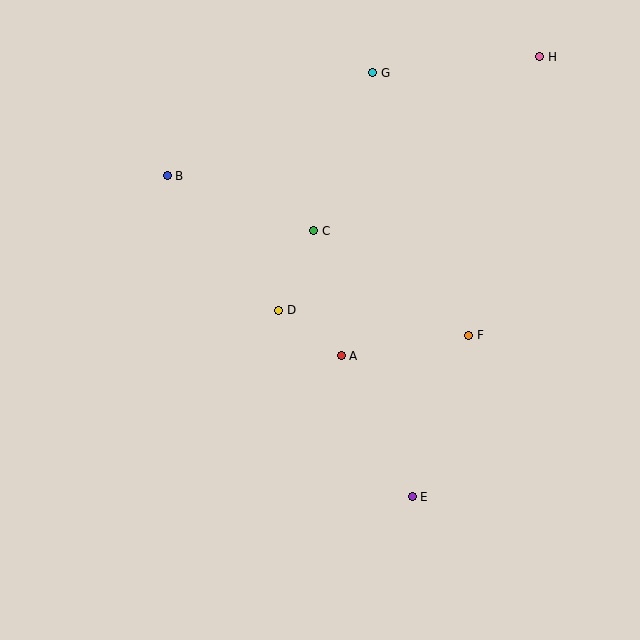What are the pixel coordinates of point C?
Point C is at (314, 231).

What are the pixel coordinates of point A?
Point A is at (341, 356).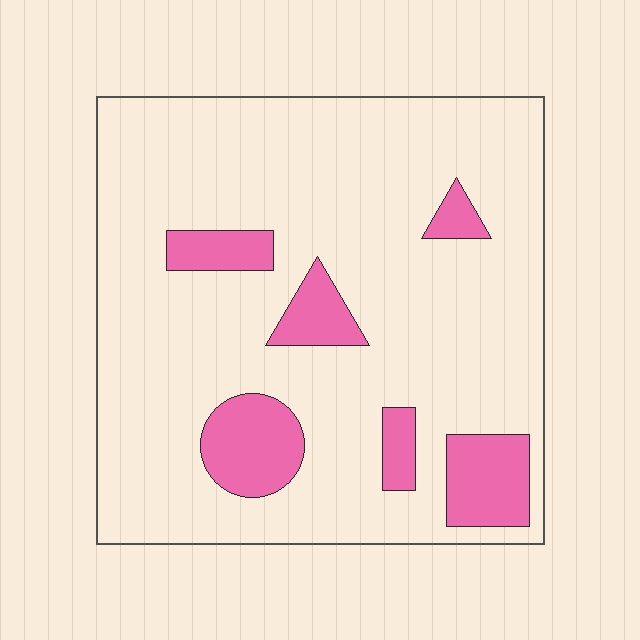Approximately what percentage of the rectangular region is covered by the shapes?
Approximately 15%.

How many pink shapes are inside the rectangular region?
6.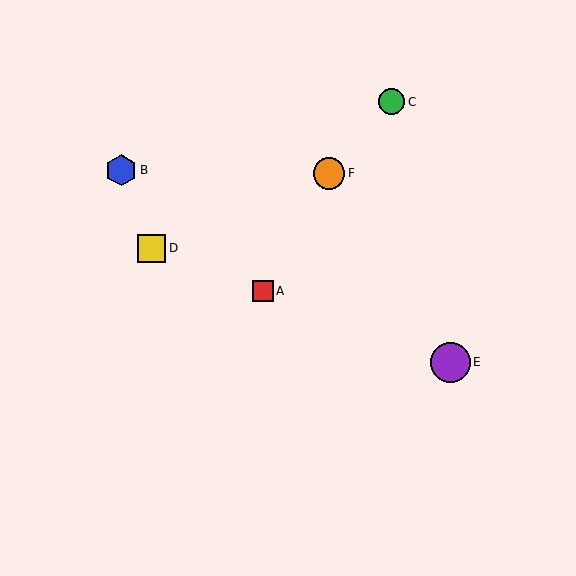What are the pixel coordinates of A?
Object A is at (263, 291).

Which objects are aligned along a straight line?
Objects A, D, E are aligned along a straight line.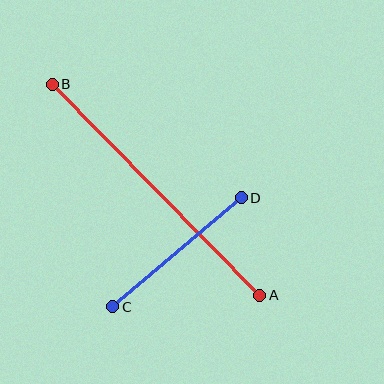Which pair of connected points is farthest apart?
Points A and B are farthest apart.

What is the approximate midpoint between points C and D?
The midpoint is at approximately (177, 252) pixels.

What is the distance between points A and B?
The distance is approximately 296 pixels.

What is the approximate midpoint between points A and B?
The midpoint is at approximately (156, 190) pixels.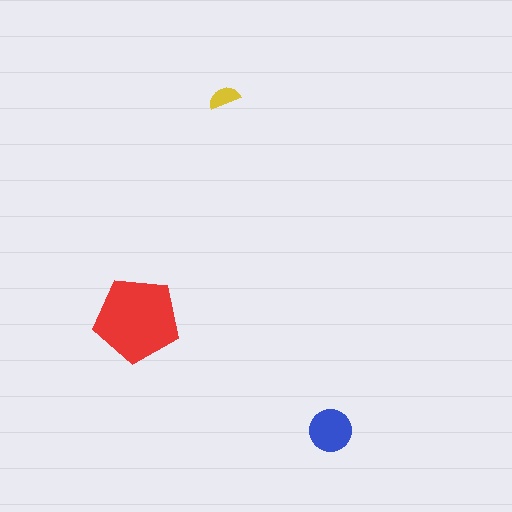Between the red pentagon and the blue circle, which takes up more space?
The red pentagon.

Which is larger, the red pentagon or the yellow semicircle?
The red pentagon.